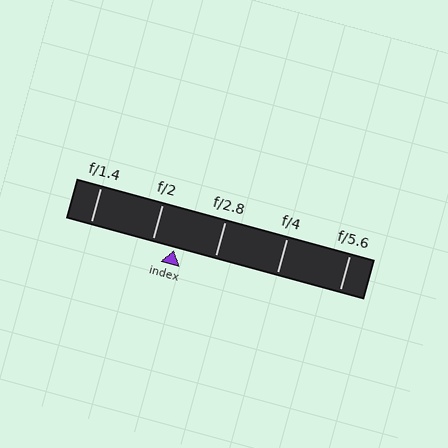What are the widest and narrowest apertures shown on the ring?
The widest aperture shown is f/1.4 and the narrowest is f/5.6.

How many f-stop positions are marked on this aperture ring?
There are 5 f-stop positions marked.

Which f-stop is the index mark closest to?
The index mark is closest to f/2.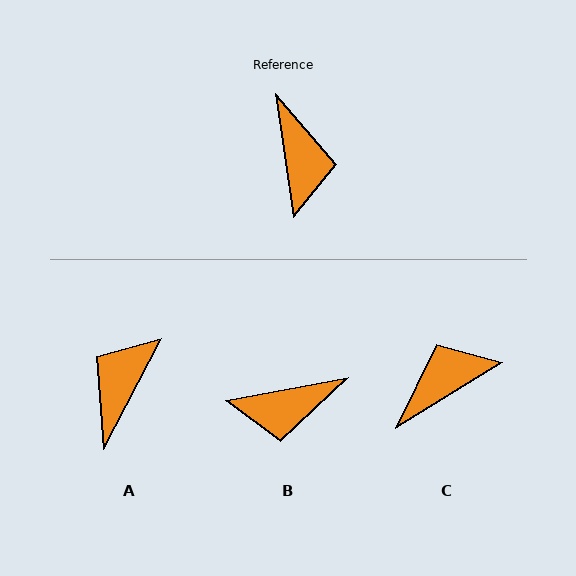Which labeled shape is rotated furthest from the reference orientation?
A, about 144 degrees away.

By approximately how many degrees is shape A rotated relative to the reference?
Approximately 144 degrees counter-clockwise.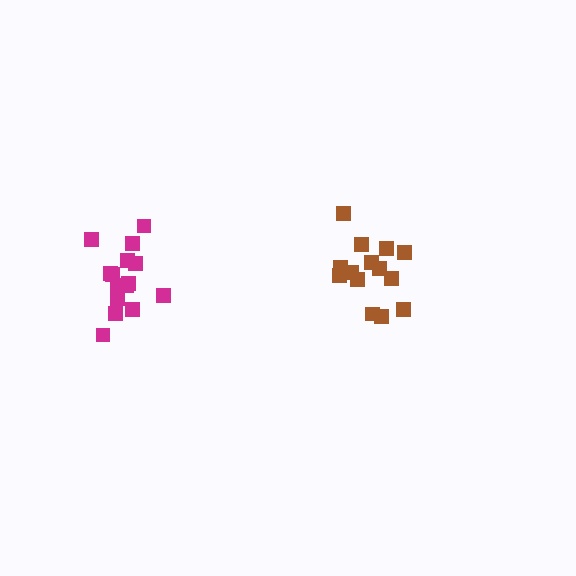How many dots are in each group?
Group 1: 15 dots, Group 2: 14 dots (29 total).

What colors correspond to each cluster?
The clusters are colored: magenta, brown.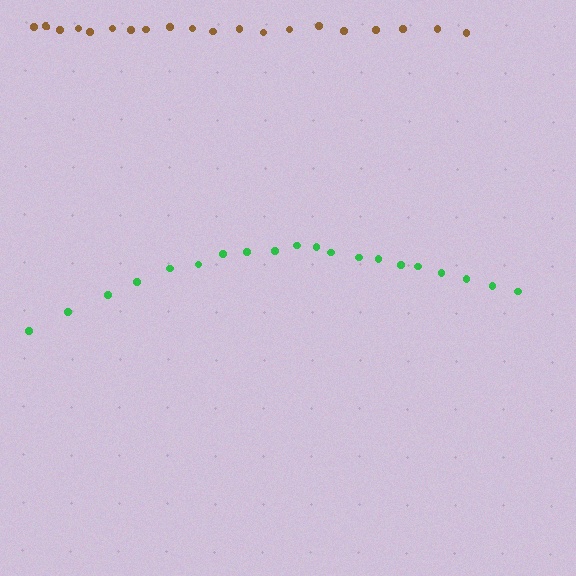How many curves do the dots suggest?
There are 2 distinct paths.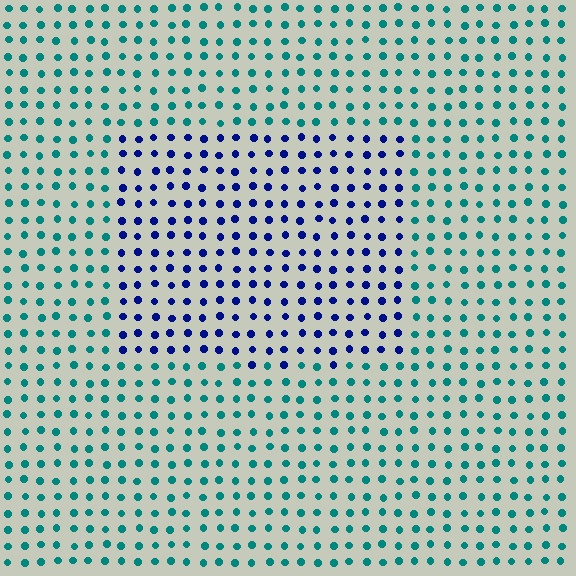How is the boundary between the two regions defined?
The boundary is defined purely by a slight shift in hue (about 58 degrees). Spacing, size, and orientation are identical on both sides.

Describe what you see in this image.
The image is filled with small teal elements in a uniform arrangement. A rectangle-shaped region is visible where the elements are tinted to a slightly different hue, forming a subtle color boundary.